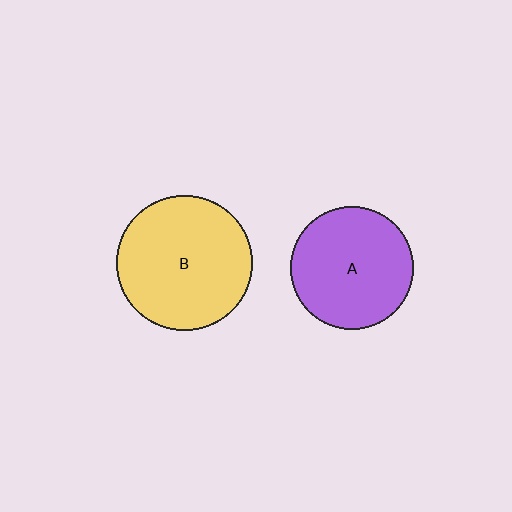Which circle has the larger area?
Circle B (yellow).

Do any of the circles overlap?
No, none of the circles overlap.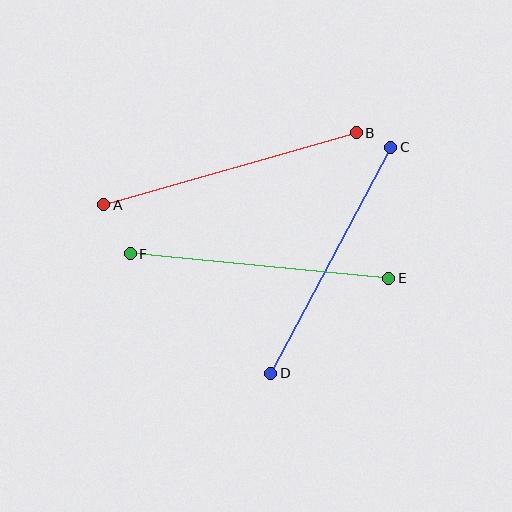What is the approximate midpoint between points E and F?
The midpoint is at approximately (259, 266) pixels.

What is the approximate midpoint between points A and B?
The midpoint is at approximately (230, 169) pixels.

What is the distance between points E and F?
The distance is approximately 260 pixels.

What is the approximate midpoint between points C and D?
The midpoint is at approximately (331, 260) pixels.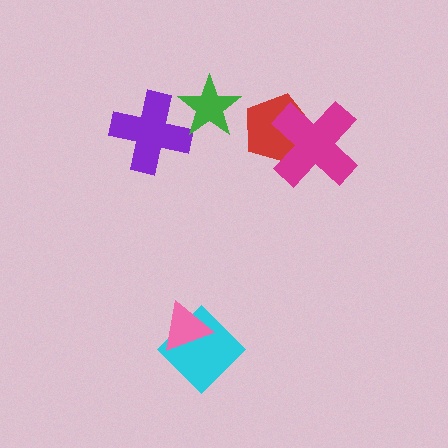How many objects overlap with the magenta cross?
1 object overlaps with the magenta cross.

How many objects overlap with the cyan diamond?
1 object overlaps with the cyan diamond.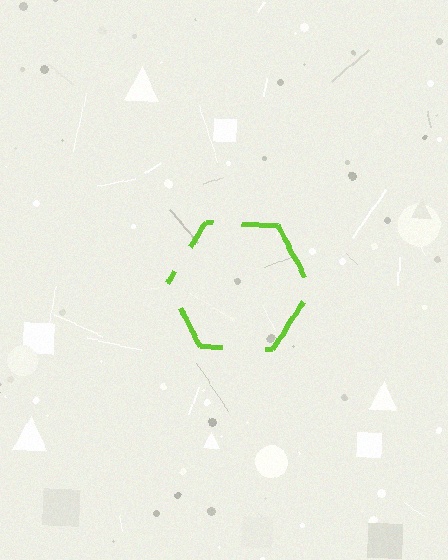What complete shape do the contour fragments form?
The contour fragments form a hexagon.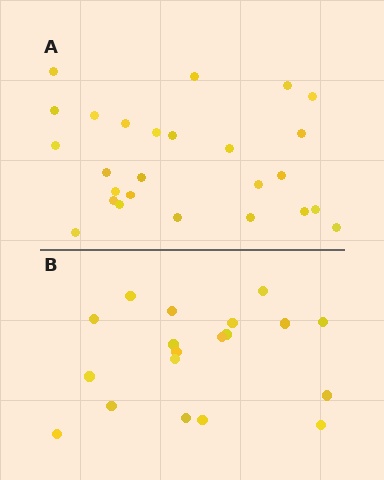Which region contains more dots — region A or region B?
Region A (the top region) has more dots.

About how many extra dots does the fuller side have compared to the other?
Region A has roughly 8 or so more dots than region B.